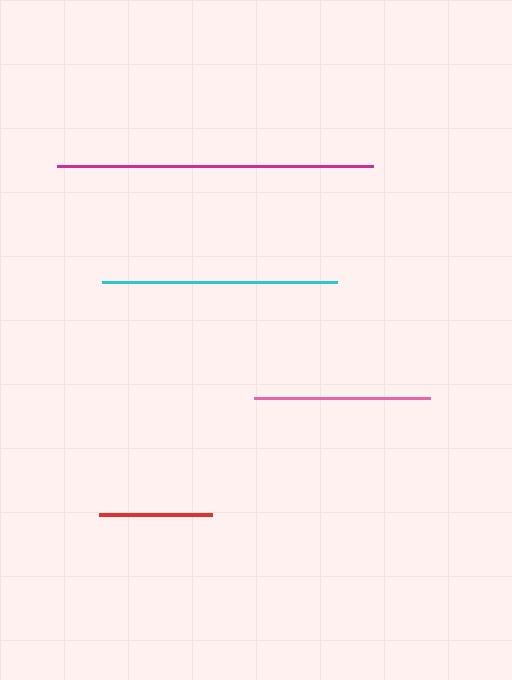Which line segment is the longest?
The magenta line is the longest at approximately 316 pixels.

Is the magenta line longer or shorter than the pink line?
The magenta line is longer than the pink line.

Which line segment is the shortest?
The red line is the shortest at approximately 114 pixels.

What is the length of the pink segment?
The pink segment is approximately 177 pixels long.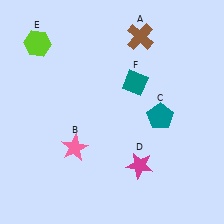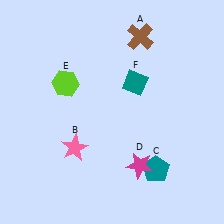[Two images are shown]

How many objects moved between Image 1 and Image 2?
2 objects moved between the two images.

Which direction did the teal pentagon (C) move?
The teal pentagon (C) moved down.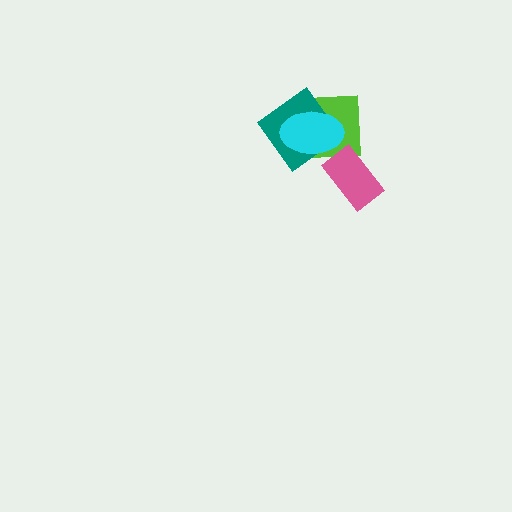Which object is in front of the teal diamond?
The cyan ellipse is in front of the teal diamond.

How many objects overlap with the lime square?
2 objects overlap with the lime square.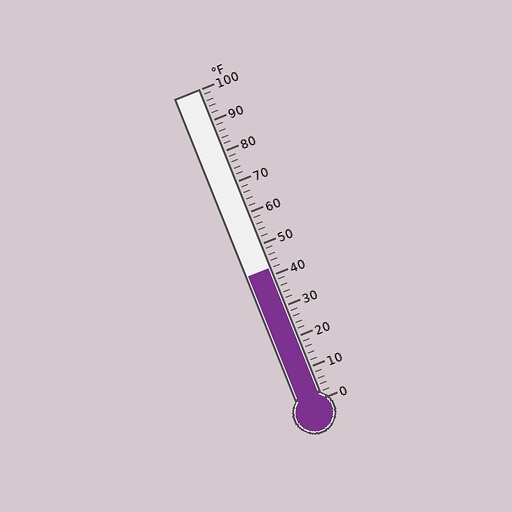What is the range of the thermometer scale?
The thermometer scale ranges from 0°F to 100°F.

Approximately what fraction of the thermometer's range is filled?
The thermometer is filled to approximately 40% of its range.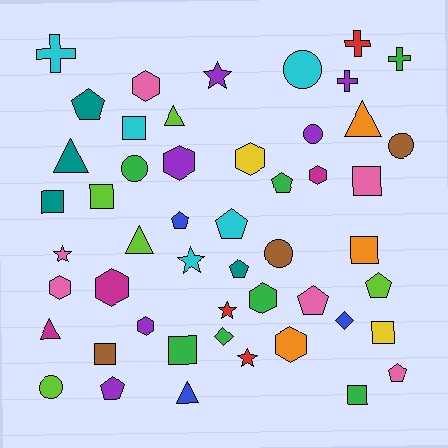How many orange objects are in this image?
There are 3 orange objects.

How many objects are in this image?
There are 50 objects.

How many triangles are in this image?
There are 6 triangles.